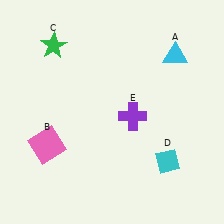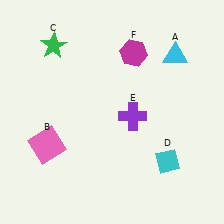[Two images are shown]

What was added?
A magenta hexagon (F) was added in Image 2.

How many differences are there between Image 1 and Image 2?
There is 1 difference between the two images.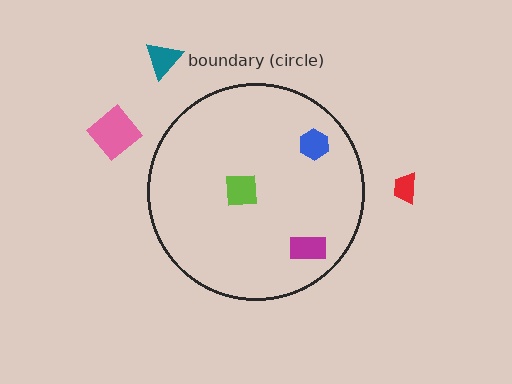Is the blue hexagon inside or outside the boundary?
Inside.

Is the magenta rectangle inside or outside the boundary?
Inside.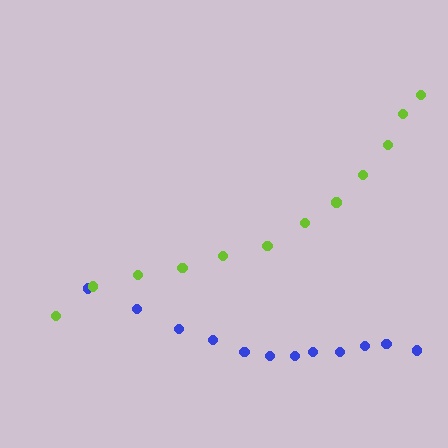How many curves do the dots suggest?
There are 2 distinct paths.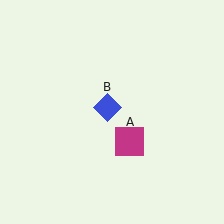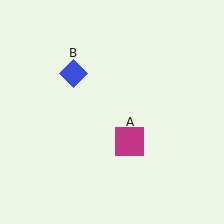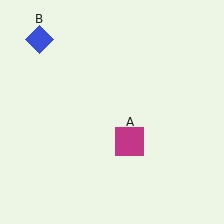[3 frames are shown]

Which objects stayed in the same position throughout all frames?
Magenta square (object A) remained stationary.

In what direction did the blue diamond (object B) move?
The blue diamond (object B) moved up and to the left.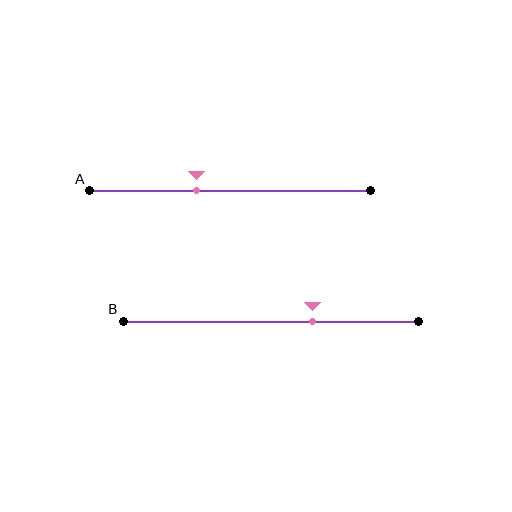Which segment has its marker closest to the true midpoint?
Segment A has its marker closest to the true midpoint.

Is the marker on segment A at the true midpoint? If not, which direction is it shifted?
No, the marker on segment A is shifted to the left by about 12% of the segment length.